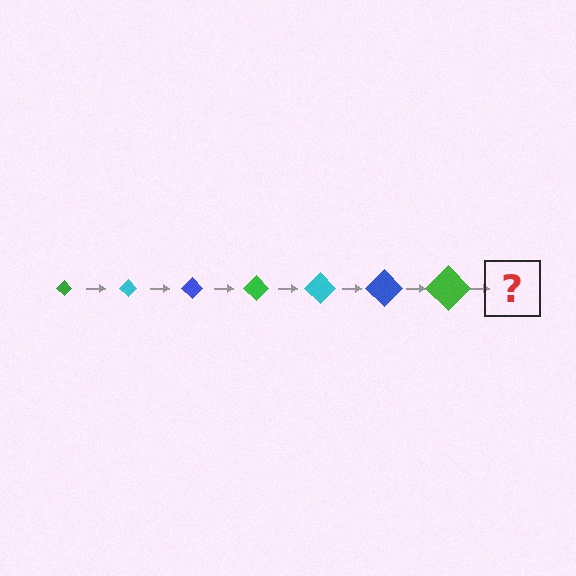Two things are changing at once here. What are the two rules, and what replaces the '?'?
The two rules are that the diamond grows larger each step and the color cycles through green, cyan, and blue. The '?' should be a cyan diamond, larger than the previous one.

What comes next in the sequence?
The next element should be a cyan diamond, larger than the previous one.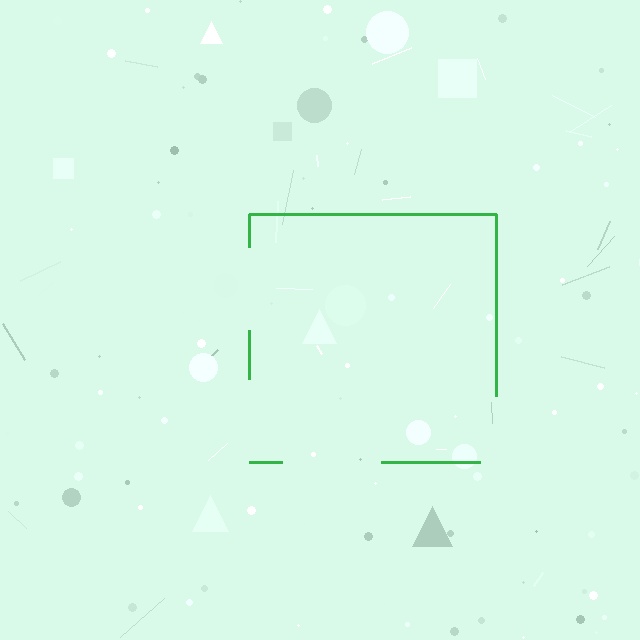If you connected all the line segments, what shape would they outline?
They would outline a square.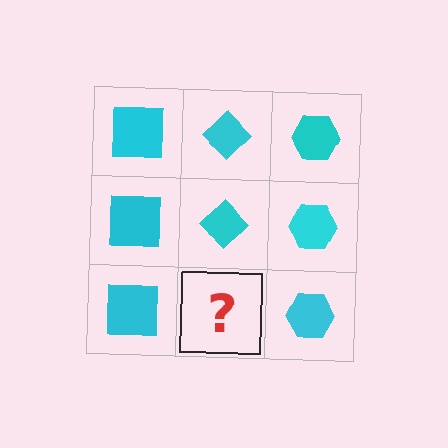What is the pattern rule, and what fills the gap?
The rule is that each column has a consistent shape. The gap should be filled with a cyan diamond.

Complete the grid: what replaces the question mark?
The question mark should be replaced with a cyan diamond.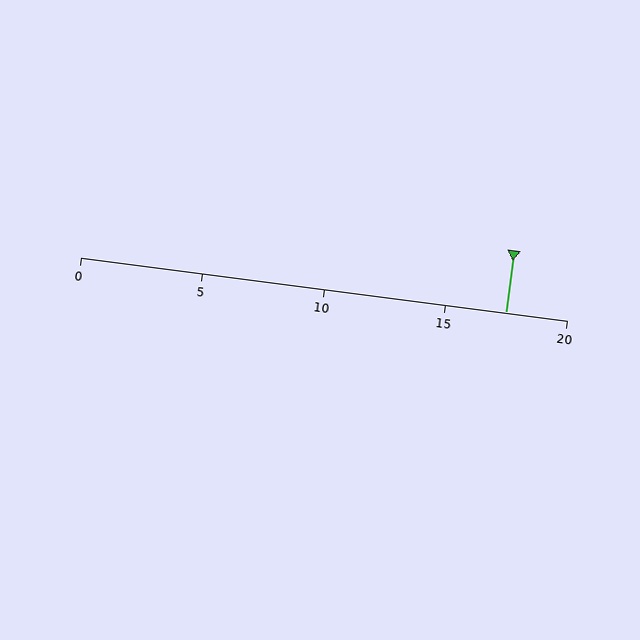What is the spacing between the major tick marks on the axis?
The major ticks are spaced 5 apart.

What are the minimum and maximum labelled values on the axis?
The axis runs from 0 to 20.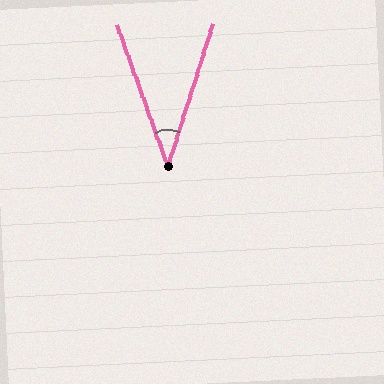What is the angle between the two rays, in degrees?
Approximately 38 degrees.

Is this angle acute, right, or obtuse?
It is acute.